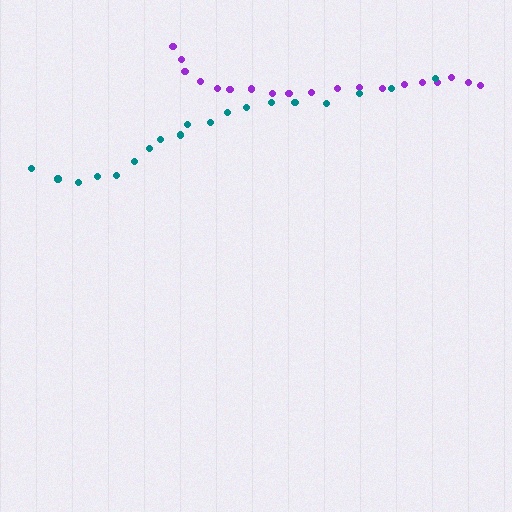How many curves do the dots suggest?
There are 2 distinct paths.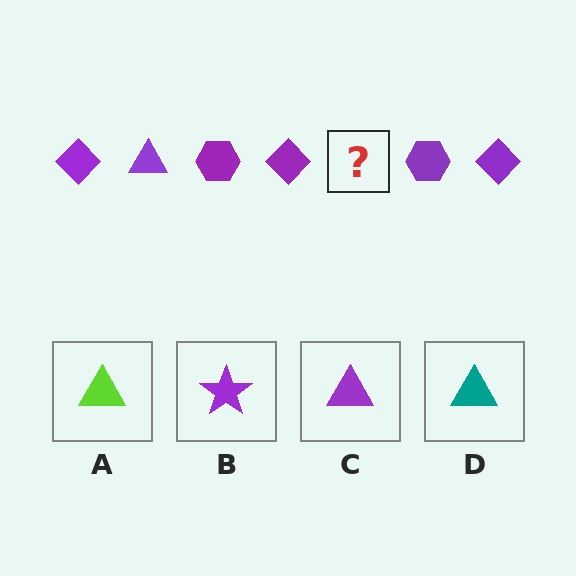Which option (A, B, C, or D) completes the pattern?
C.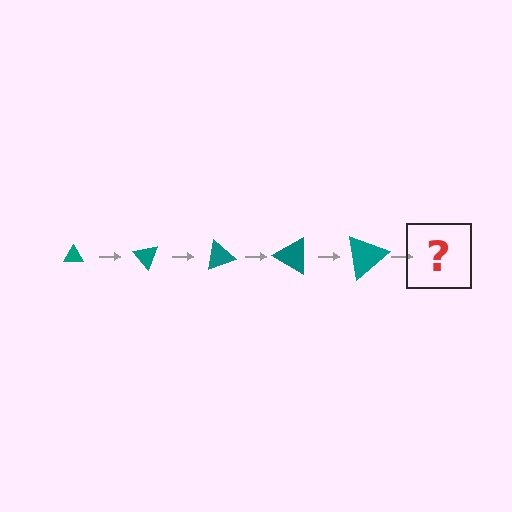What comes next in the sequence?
The next element should be a triangle, larger than the previous one and rotated 250 degrees from the start.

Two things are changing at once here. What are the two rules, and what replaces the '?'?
The two rules are that the triangle grows larger each step and it rotates 50 degrees each step. The '?' should be a triangle, larger than the previous one and rotated 250 degrees from the start.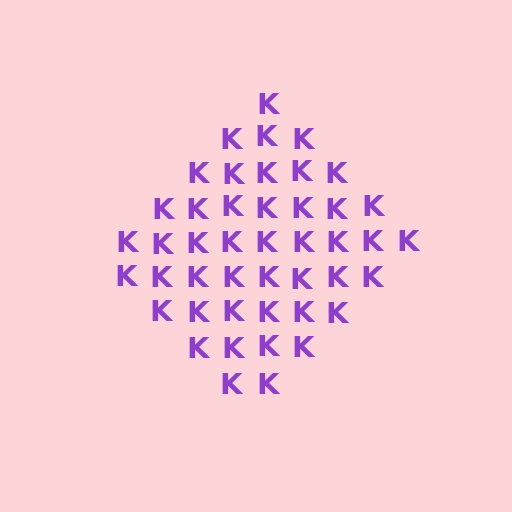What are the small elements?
The small elements are letter K's.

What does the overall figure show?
The overall figure shows a diamond.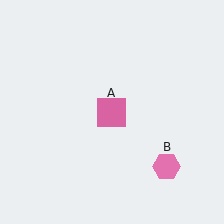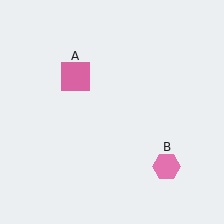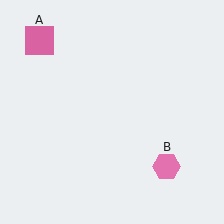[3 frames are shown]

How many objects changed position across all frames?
1 object changed position: pink square (object A).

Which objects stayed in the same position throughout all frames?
Pink hexagon (object B) remained stationary.